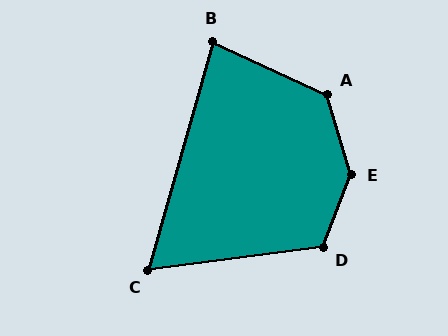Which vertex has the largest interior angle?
E, at approximately 143 degrees.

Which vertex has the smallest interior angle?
C, at approximately 67 degrees.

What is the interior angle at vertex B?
Approximately 81 degrees (acute).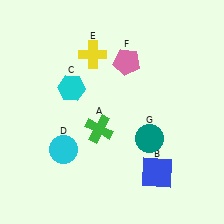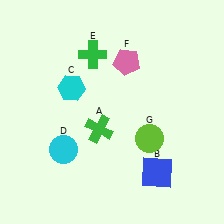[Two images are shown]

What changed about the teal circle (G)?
In Image 1, G is teal. In Image 2, it changed to lime.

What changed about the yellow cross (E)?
In Image 1, E is yellow. In Image 2, it changed to green.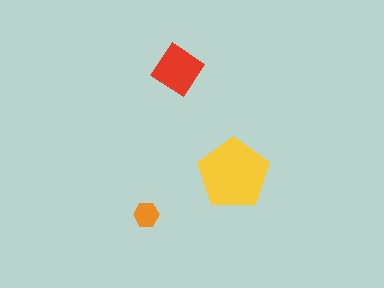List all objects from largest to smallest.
The yellow pentagon, the red diamond, the orange hexagon.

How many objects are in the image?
There are 3 objects in the image.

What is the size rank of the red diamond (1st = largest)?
2nd.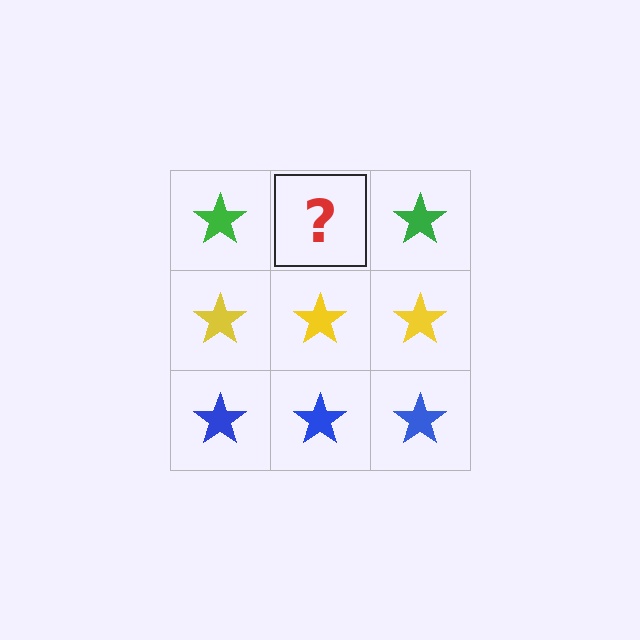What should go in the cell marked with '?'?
The missing cell should contain a green star.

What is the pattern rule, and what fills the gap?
The rule is that each row has a consistent color. The gap should be filled with a green star.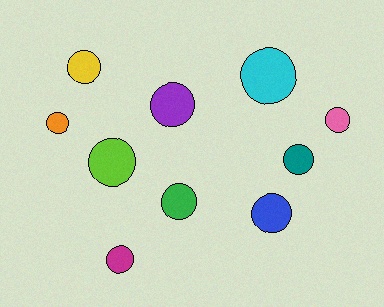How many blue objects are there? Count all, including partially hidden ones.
There is 1 blue object.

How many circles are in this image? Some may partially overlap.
There are 10 circles.